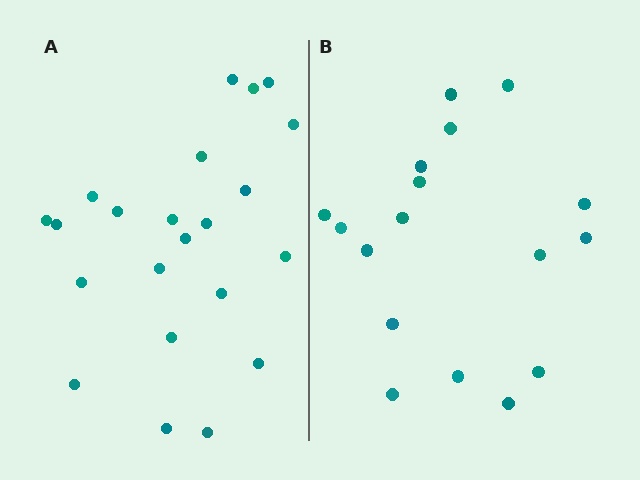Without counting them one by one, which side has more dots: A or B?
Region A (the left region) has more dots.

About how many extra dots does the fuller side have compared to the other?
Region A has about 5 more dots than region B.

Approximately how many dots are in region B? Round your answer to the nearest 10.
About 20 dots. (The exact count is 17, which rounds to 20.)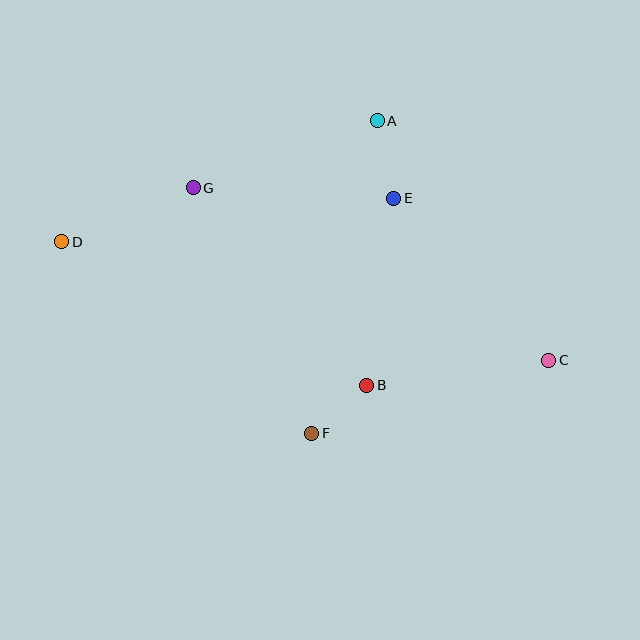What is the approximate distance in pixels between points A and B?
The distance between A and B is approximately 265 pixels.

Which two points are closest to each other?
Points B and F are closest to each other.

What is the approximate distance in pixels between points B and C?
The distance between B and C is approximately 184 pixels.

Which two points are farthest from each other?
Points C and D are farthest from each other.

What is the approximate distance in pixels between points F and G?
The distance between F and G is approximately 272 pixels.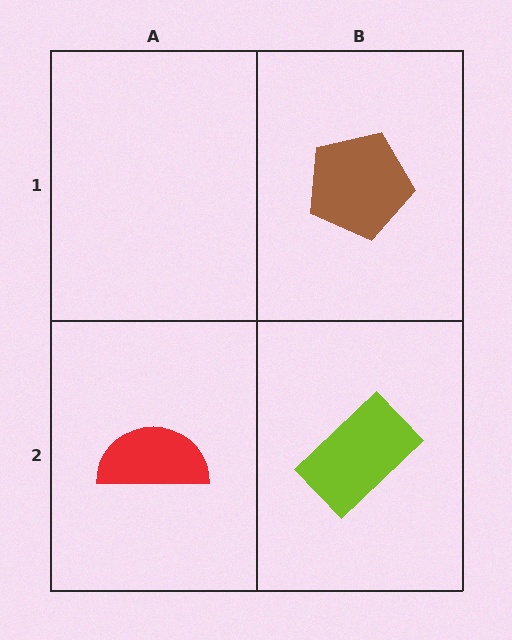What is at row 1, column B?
A brown pentagon.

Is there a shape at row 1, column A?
No, that cell is empty.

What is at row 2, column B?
A lime rectangle.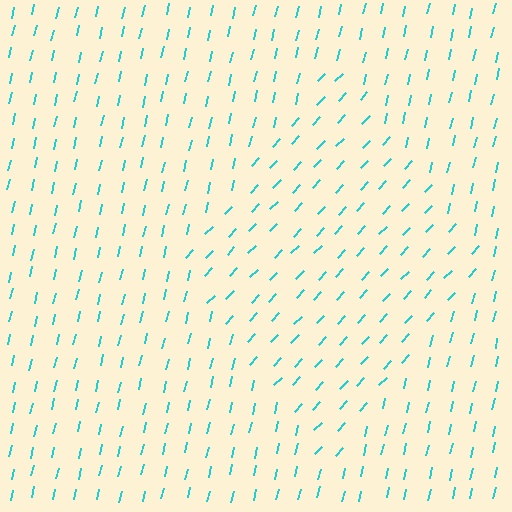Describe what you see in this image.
The image is filled with small cyan line segments. A diamond region in the image has lines oriented differently from the surrounding lines, creating a visible texture boundary.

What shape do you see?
I see a diamond.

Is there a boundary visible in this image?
Yes, there is a texture boundary formed by a change in line orientation.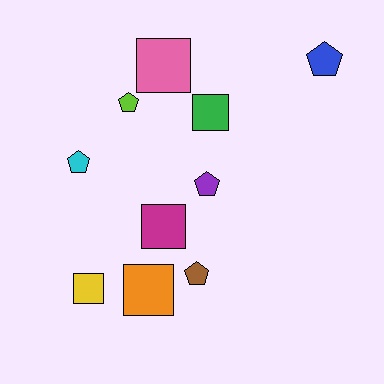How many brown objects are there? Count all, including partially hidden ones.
There is 1 brown object.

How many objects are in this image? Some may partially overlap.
There are 10 objects.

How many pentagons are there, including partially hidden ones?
There are 5 pentagons.